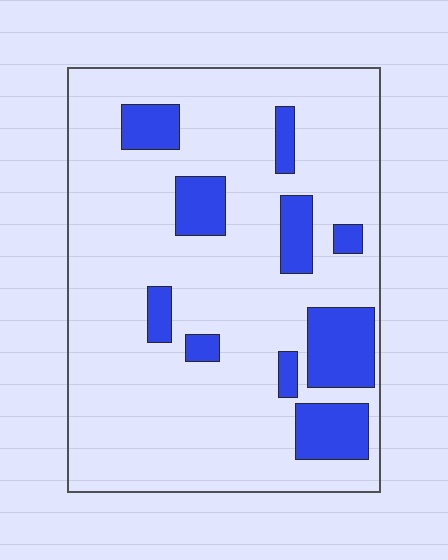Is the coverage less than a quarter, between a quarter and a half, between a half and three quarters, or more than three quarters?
Less than a quarter.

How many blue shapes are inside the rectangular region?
10.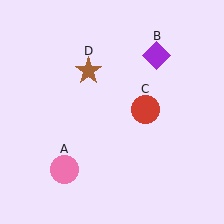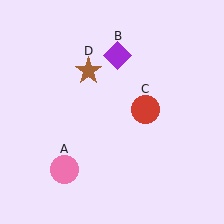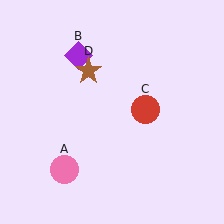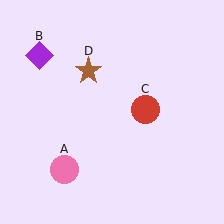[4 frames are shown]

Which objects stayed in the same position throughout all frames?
Pink circle (object A) and red circle (object C) and brown star (object D) remained stationary.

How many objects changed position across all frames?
1 object changed position: purple diamond (object B).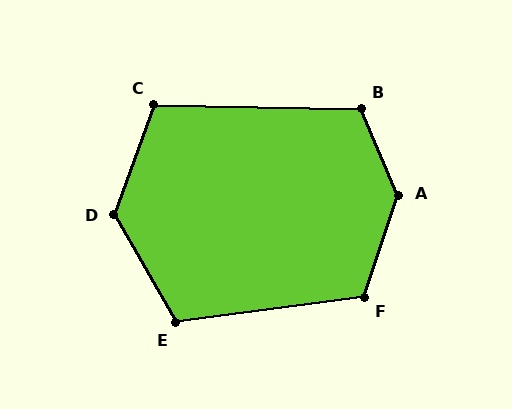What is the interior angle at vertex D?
Approximately 130 degrees (obtuse).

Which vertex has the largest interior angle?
A, at approximately 138 degrees.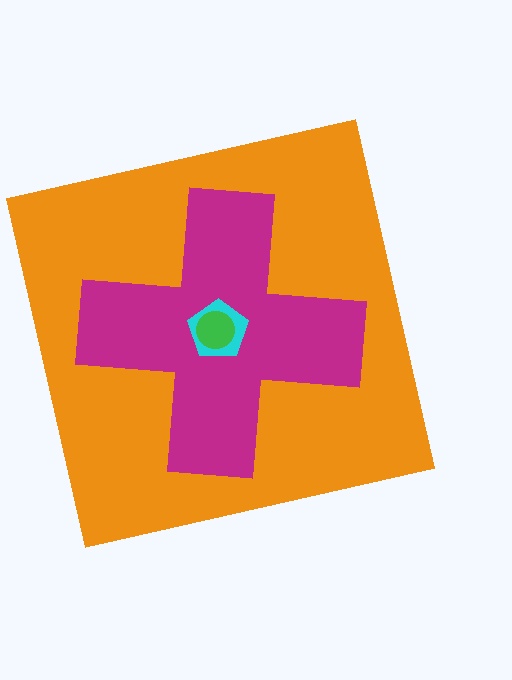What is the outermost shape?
The orange square.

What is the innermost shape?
The green circle.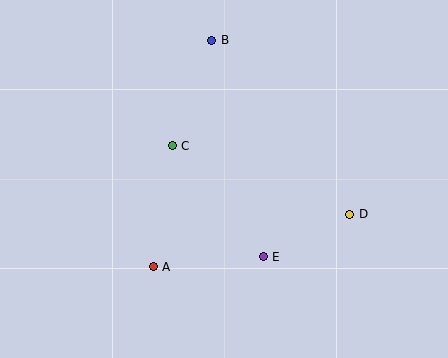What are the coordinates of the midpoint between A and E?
The midpoint between A and E is at (208, 262).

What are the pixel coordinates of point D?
Point D is at (350, 214).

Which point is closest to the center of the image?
Point C at (172, 146) is closest to the center.